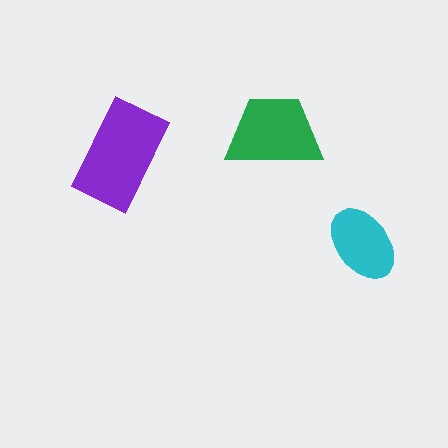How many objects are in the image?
There are 3 objects in the image.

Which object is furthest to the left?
The purple rectangle is leftmost.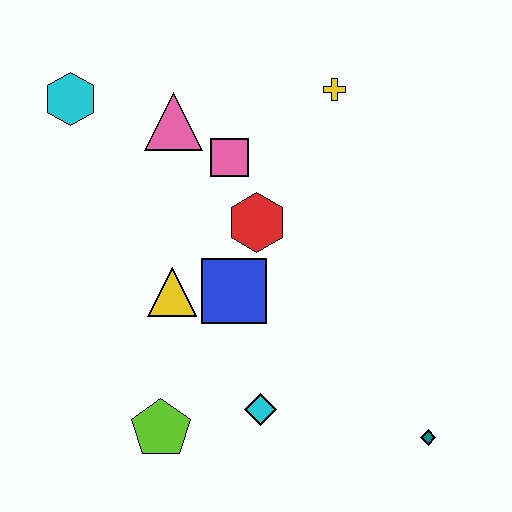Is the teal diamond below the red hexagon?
Yes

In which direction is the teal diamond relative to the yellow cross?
The teal diamond is below the yellow cross.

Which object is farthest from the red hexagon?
The teal diamond is farthest from the red hexagon.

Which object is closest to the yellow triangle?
The blue square is closest to the yellow triangle.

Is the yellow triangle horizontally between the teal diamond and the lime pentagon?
Yes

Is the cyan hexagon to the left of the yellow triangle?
Yes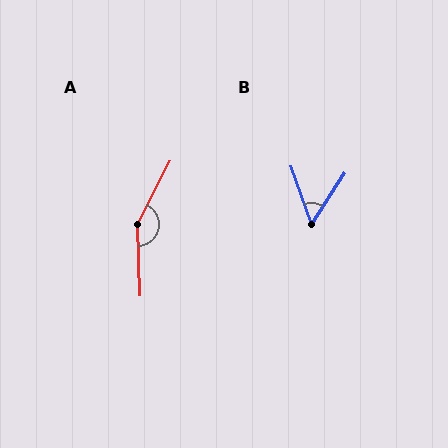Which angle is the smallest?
B, at approximately 53 degrees.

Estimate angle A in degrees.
Approximately 151 degrees.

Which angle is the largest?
A, at approximately 151 degrees.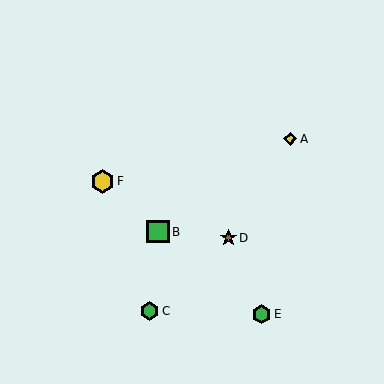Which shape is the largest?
The yellow hexagon (labeled F) is the largest.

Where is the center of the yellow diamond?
The center of the yellow diamond is at (290, 139).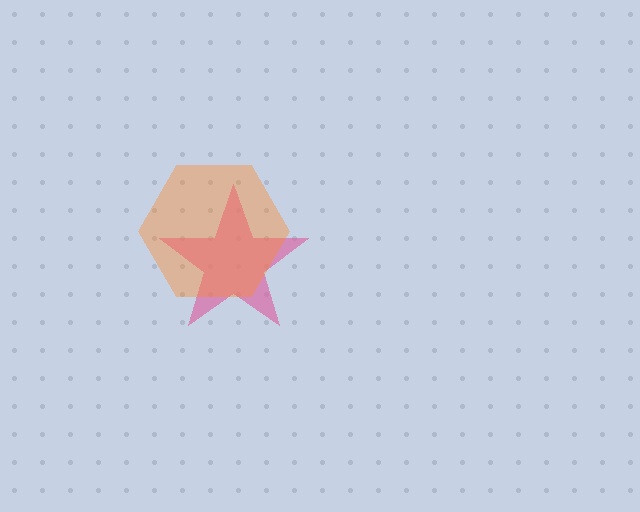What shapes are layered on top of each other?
The layered shapes are: a pink star, an orange hexagon.